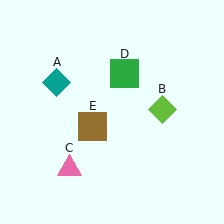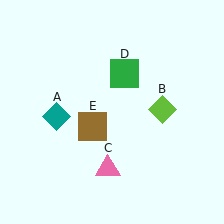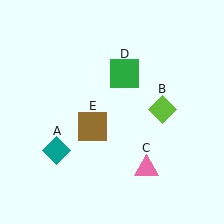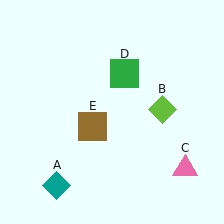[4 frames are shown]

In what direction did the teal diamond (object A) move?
The teal diamond (object A) moved down.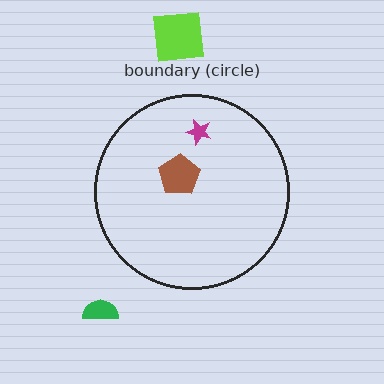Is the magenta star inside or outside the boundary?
Inside.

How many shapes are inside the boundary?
2 inside, 2 outside.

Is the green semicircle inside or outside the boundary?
Outside.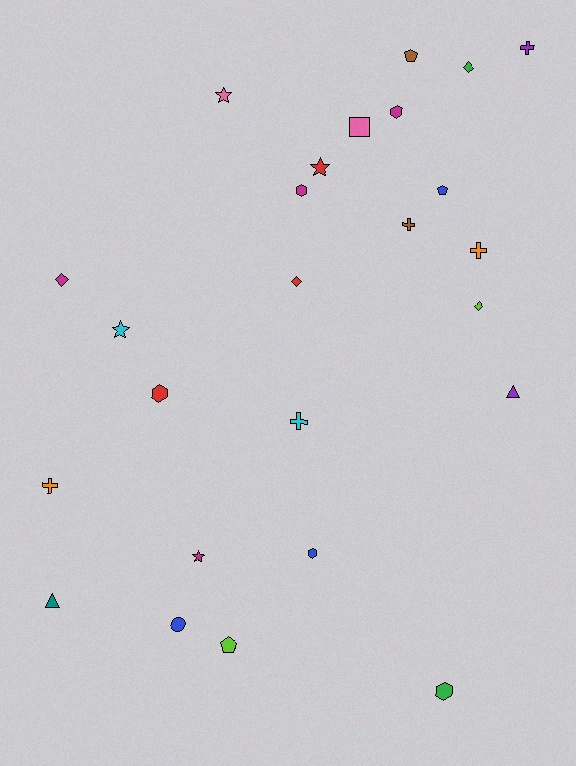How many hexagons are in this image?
There are 5 hexagons.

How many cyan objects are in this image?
There are 2 cyan objects.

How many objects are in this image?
There are 25 objects.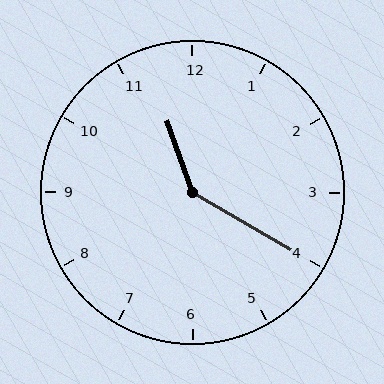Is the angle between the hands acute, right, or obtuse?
It is obtuse.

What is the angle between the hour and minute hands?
Approximately 140 degrees.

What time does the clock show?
11:20.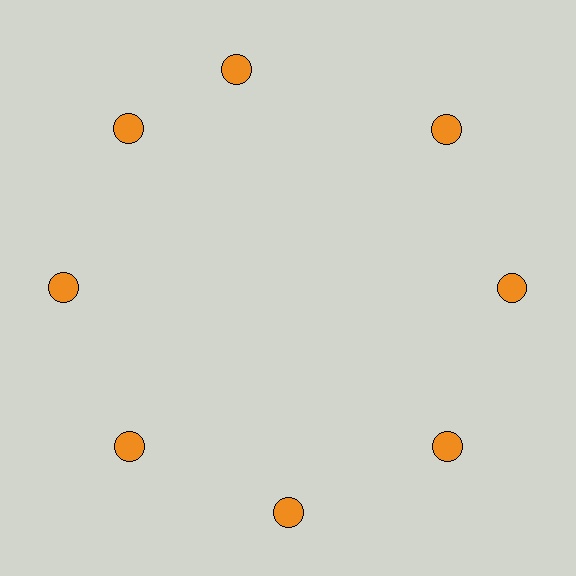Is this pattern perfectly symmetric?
No. The 8 orange circles are arranged in a ring, but one element near the 12 o'clock position is rotated out of alignment along the ring, breaking the 8-fold rotational symmetry.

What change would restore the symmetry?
The symmetry would be restored by rotating it back into even spacing with its neighbors so that all 8 circles sit at equal angles and equal distance from the center.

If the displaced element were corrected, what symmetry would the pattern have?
It would have 8-fold rotational symmetry — the pattern would map onto itself every 45 degrees.